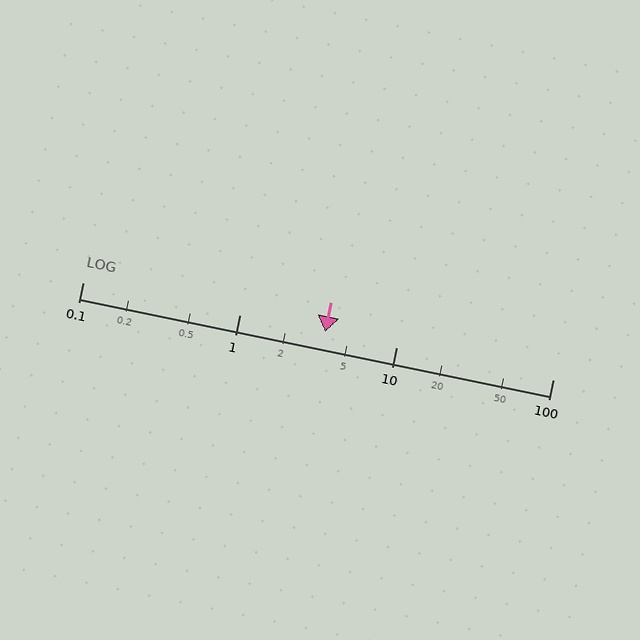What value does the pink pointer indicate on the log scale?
The pointer indicates approximately 3.5.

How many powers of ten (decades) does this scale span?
The scale spans 3 decades, from 0.1 to 100.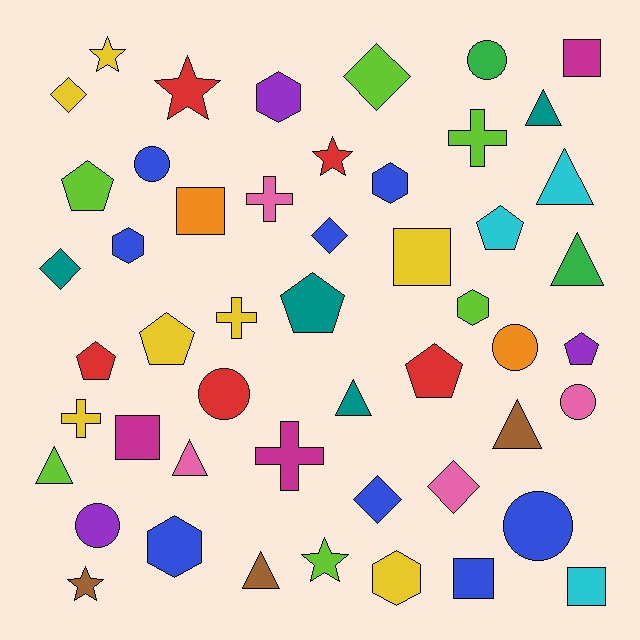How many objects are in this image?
There are 50 objects.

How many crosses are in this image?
There are 5 crosses.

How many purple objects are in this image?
There are 3 purple objects.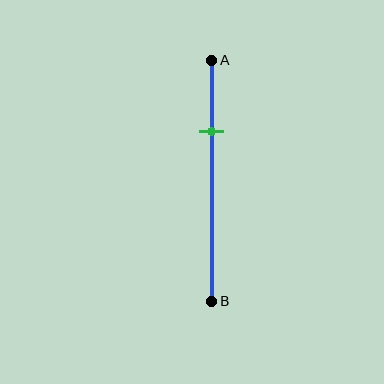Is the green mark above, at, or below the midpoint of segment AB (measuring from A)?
The green mark is above the midpoint of segment AB.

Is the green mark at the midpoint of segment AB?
No, the mark is at about 30% from A, not at the 50% midpoint.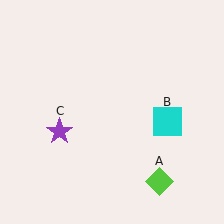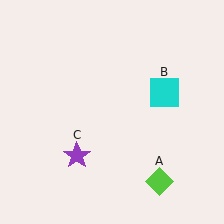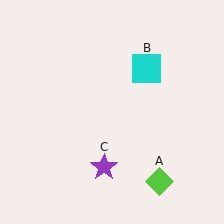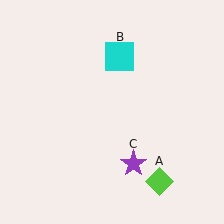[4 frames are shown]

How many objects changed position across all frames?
2 objects changed position: cyan square (object B), purple star (object C).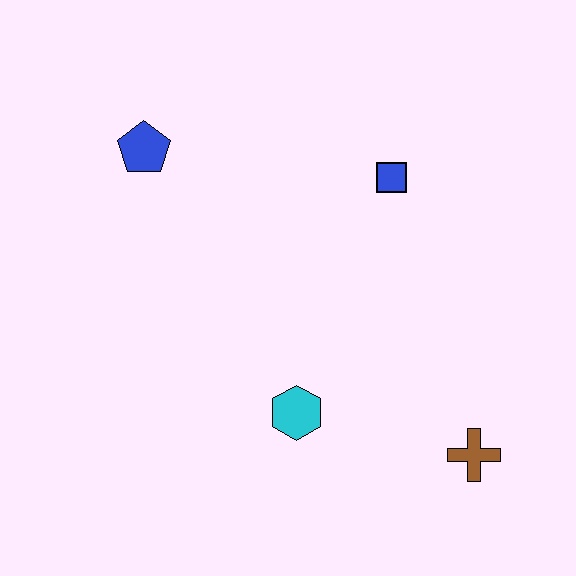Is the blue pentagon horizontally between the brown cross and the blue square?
No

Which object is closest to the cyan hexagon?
The brown cross is closest to the cyan hexagon.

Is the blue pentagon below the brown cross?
No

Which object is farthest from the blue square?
The brown cross is farthest from the blue square.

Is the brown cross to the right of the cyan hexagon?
Yes